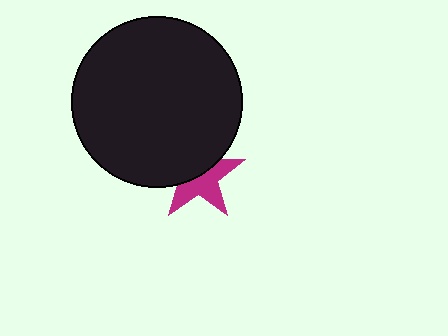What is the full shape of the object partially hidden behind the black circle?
The partially hidden object is a magenta star.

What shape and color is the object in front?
The object in front is a black circle.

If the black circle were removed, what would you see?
You would see the complete magenta star.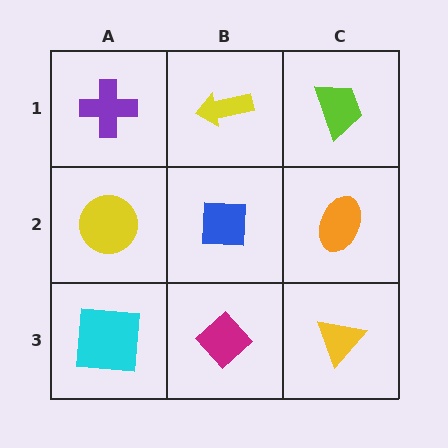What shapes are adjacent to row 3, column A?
A yellow circle (row 2, column A), a magenta diamond (row 3, column B).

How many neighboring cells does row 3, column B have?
3.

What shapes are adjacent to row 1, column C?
An orange ellipse (row 2, column C), a yellow arrow (row 1, column B).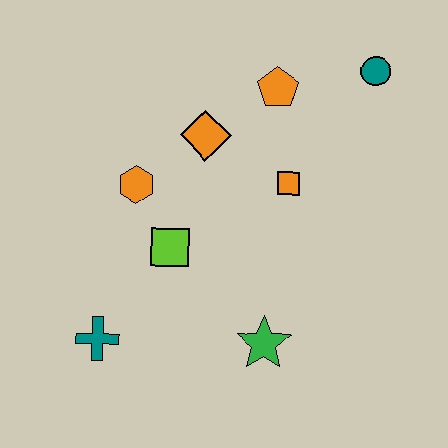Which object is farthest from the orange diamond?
The teal cross is farthest from the orange diamond.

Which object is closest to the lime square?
The orange hexagon is closest to the lime square.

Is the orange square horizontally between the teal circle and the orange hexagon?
Yes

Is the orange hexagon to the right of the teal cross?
Yes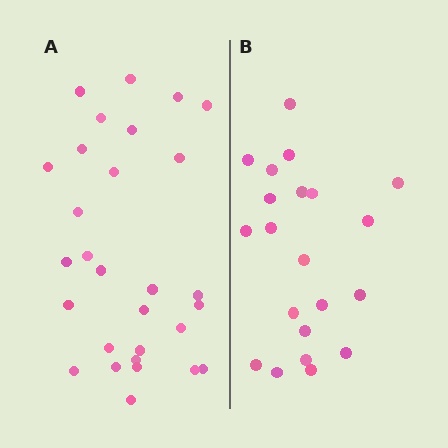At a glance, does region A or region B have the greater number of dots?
Region A (the left region) has more dots.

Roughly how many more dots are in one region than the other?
Region A has roughly 8 or so more dots than region B.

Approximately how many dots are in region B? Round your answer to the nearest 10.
About 20 dots. (The exact count is 21, which rounds to 20.)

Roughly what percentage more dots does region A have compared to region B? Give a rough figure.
About 40% more.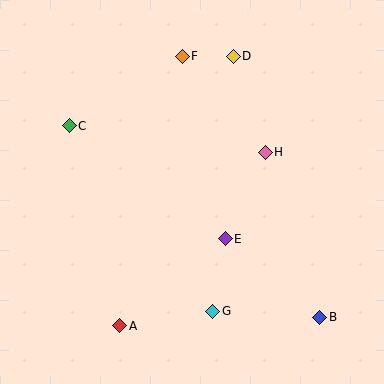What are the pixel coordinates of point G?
Point G is at (213, 311).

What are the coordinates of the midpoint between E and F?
The midpoint between E and F is at (204, 148).